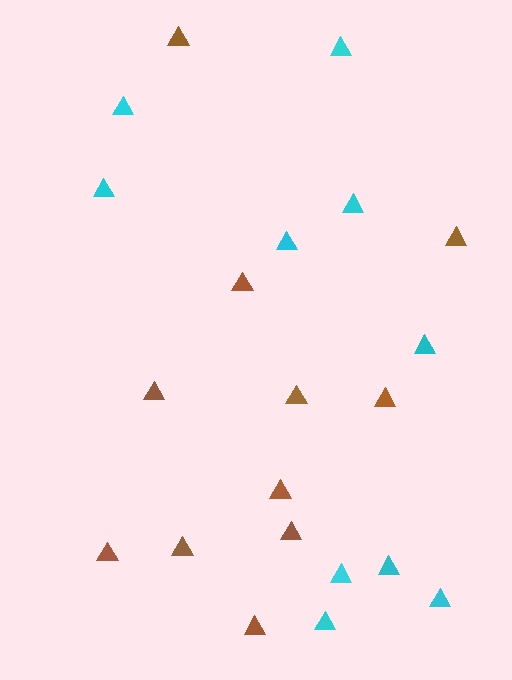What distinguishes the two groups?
There are 2 groups: one group of cyan triangles (10) and one group of brown triangles (11).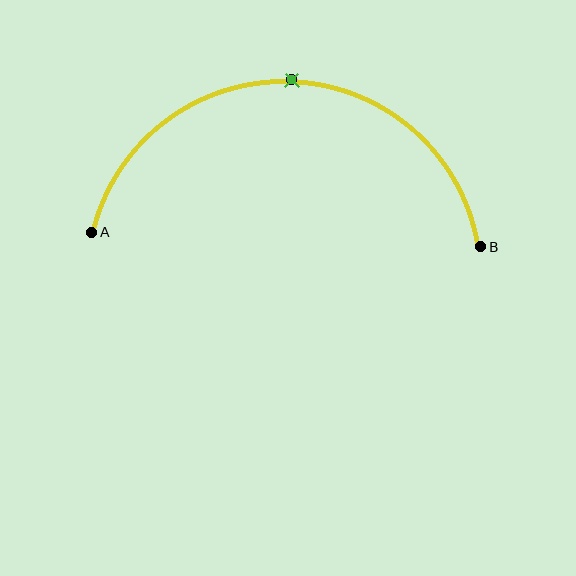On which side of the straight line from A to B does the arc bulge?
The arc bulges above the straight line connecting A and B.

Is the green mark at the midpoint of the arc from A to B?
Yes. The green mark lies on the arc at equal arc-length from both A and B — it is the arc midpoint.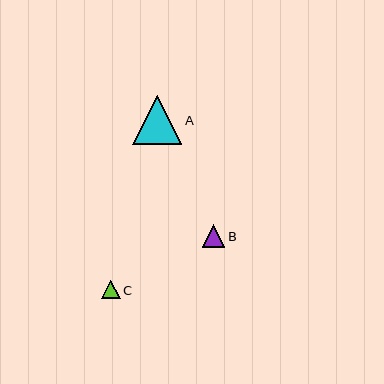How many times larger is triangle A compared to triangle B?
Triangle A is approximately 2.2 times the size of triangle B.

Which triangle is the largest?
Triangle A is the largest with a size of approximately 49 pixels.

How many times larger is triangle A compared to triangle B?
Triangle A is approximately 2.2 times the size of triangle B.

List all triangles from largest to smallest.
From largest to smallest: A, B, C.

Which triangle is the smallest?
Triangle C is the smallest with a size of approximately 19 pixels.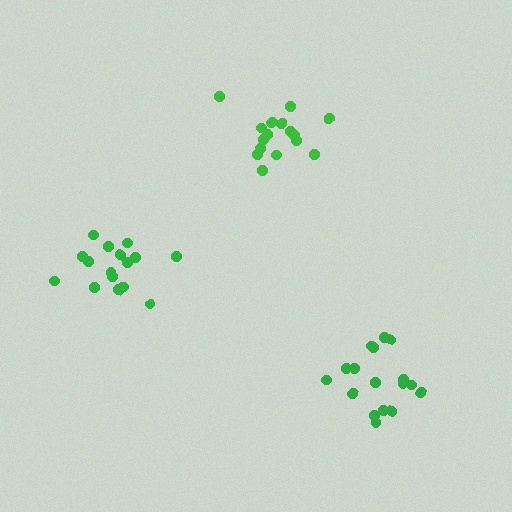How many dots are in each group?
Group 1: 16 dots, Group 2: 17 dots, Group 3: 16 dots (49 total).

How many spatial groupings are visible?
There are 3 spatial groupings.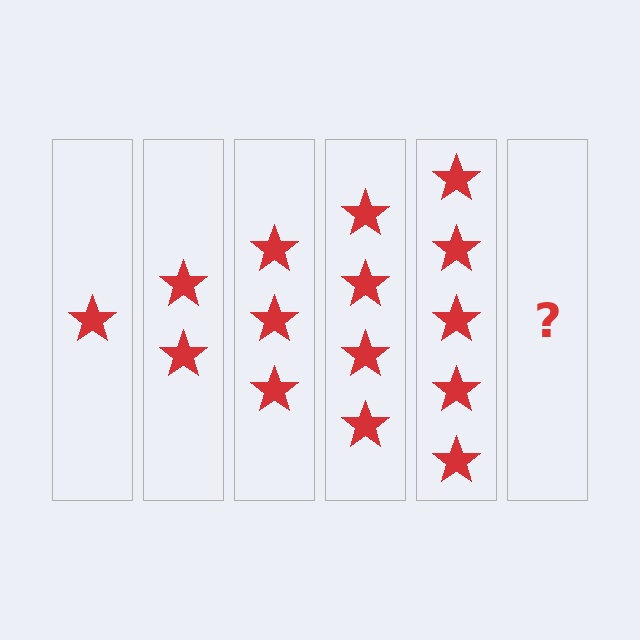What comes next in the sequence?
The next element should be 6 stars.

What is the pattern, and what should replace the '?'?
The pattern is that each step adds one more star. The '?' should be 6 stars.